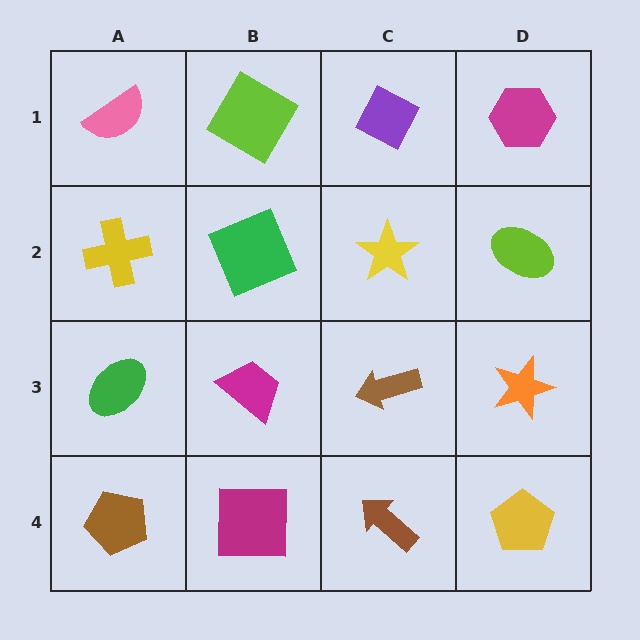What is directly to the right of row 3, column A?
A magenta trapezoid.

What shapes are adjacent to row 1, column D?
A lime ellipse (row 2, column D), a purple diamond (row 1, column C).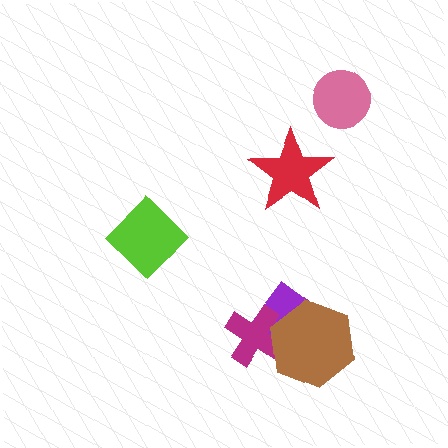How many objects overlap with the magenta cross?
2 objects overlap with the magenta cross.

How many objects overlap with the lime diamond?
0 objects overlap with the lime diamond.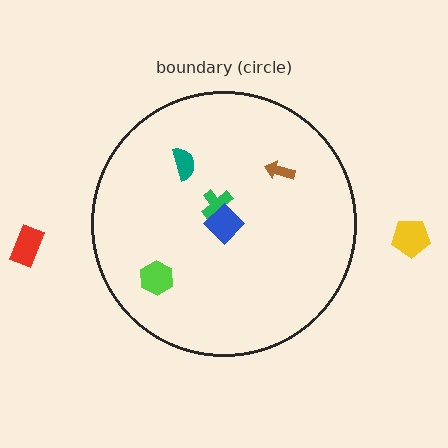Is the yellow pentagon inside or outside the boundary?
Outside.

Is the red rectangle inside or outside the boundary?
Outside.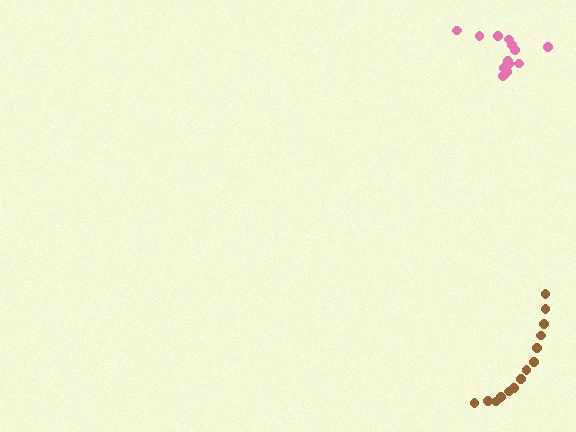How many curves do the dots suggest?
There are 2 distinct paths.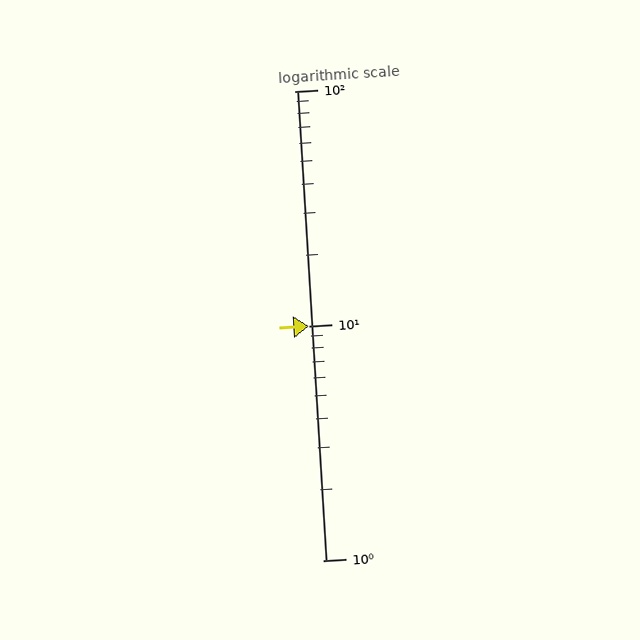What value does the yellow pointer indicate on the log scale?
The pointer indicates approximately 10.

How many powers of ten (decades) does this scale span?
The scale spans 2 decades, from 1 to 100.